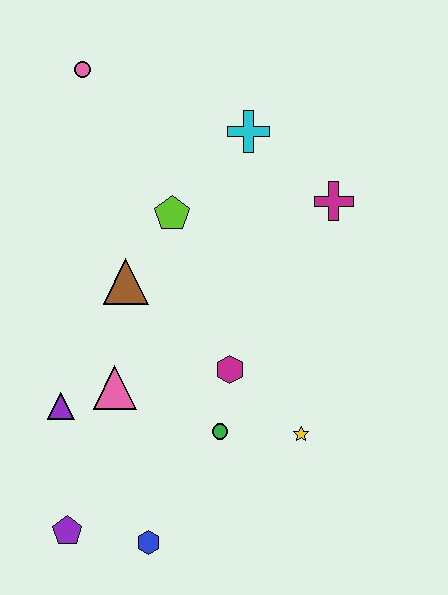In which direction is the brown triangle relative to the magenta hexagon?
The brown triangle is to the left of the magenta hexagon.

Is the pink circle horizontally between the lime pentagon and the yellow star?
No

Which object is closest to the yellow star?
The green circle is closest to the yellow star.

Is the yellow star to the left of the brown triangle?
No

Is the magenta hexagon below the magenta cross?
Yes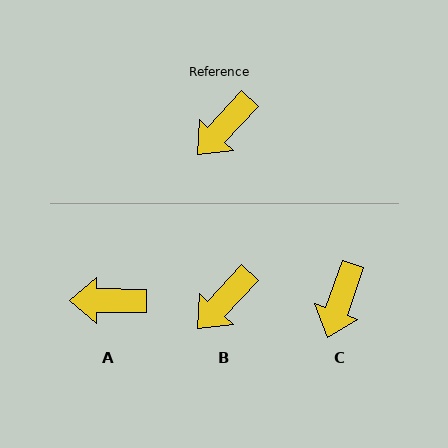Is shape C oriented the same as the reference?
No, it is off by about 23 degrees.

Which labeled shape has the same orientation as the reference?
B.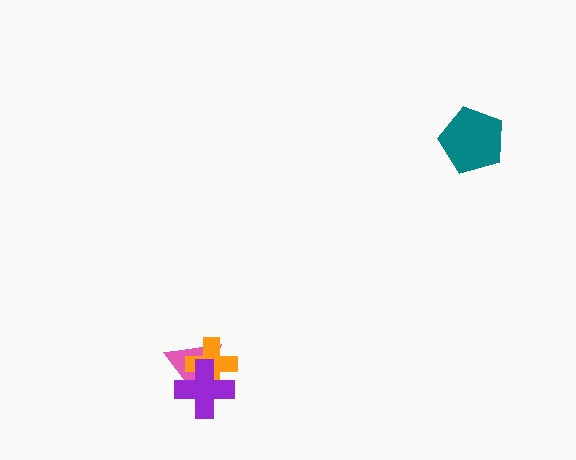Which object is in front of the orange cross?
The purple cross is in front of the orange cross.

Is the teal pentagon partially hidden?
No, no other shape covers it.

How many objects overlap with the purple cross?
2 objects overlap with the purple cross.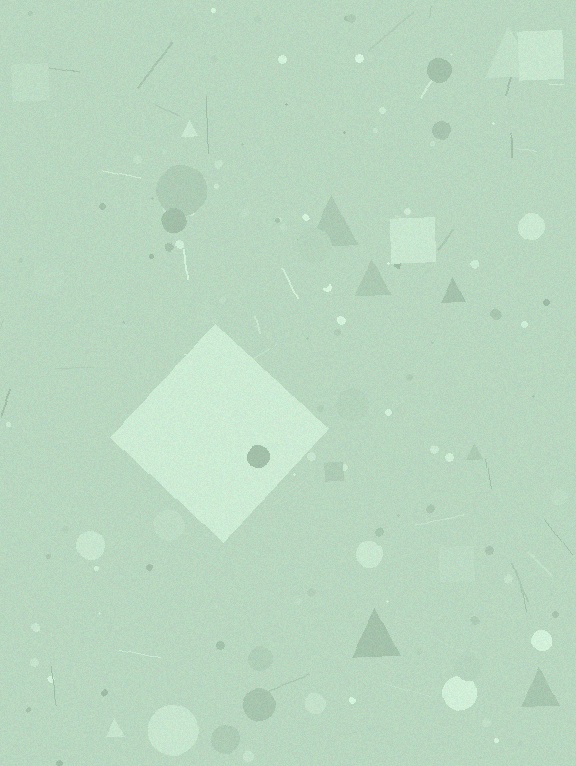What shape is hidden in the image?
A diamond is hidden in the image.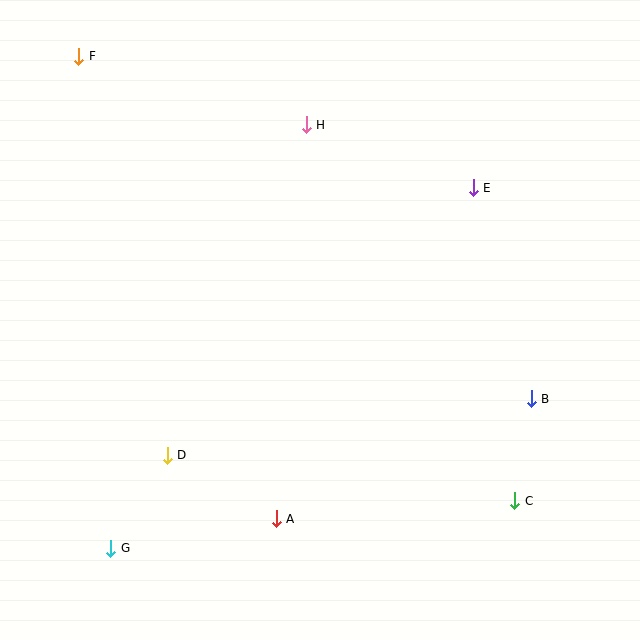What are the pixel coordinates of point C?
Point C is at (515, 501).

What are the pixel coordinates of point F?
Point F is at (79, 56).